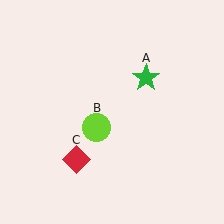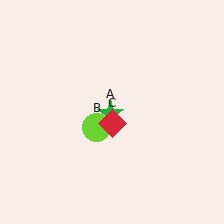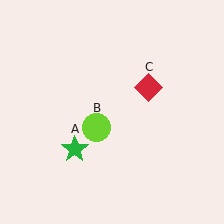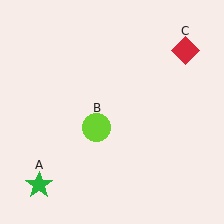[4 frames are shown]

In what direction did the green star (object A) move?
The green star (object A) moved down and to the left.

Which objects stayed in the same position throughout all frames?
Lime circle (object B) remained stationary.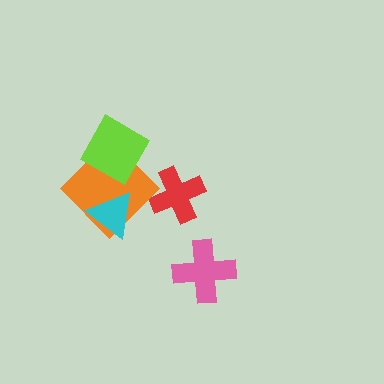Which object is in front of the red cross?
The orange diamond is in front of the red cross.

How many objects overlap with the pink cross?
0 objects overlap with the pink cross.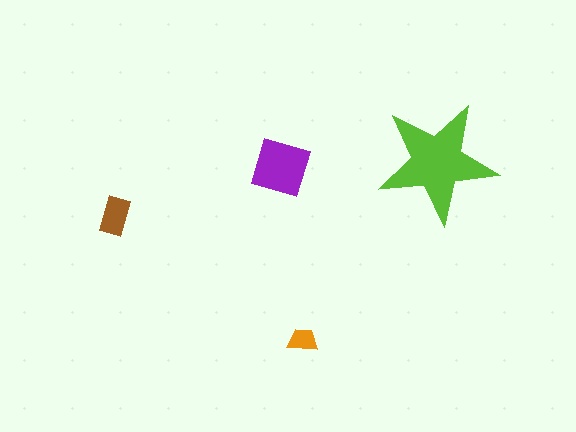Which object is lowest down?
The orange trapezoid is bottommost.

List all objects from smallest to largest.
The orange trapezoid, the brown rectangle, the purple diamond, the lime star.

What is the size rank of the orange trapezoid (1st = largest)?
4th.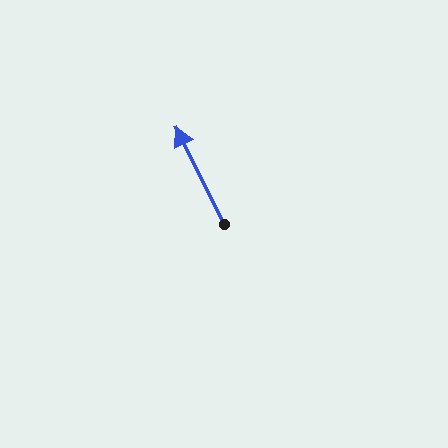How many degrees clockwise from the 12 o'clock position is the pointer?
Approximately 333 degrees.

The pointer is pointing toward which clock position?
Roughly 11 o'clock.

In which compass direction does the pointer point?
Northwest.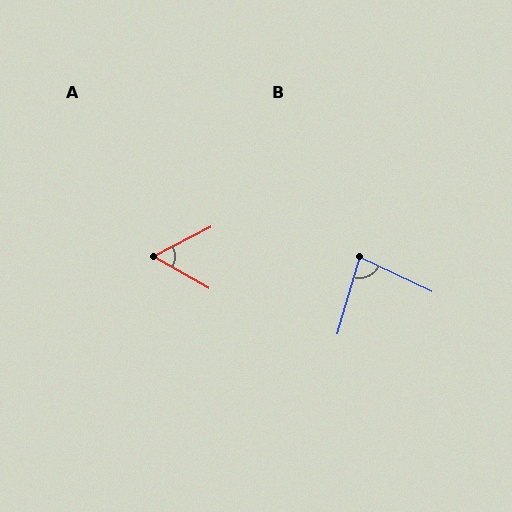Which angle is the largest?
B, at approximately 81 degrees.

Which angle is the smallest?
A, at approximately 56 degrees.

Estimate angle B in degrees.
Approximately 81 degrees.